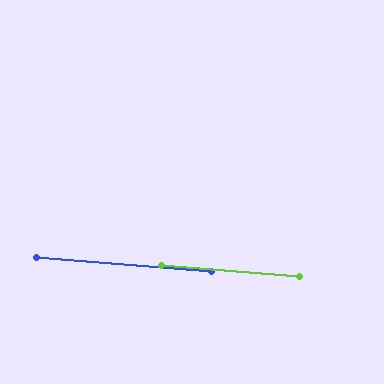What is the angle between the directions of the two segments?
Approximately 0 degrees.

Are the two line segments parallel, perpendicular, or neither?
Parallel — their directions differ by only 0.0°.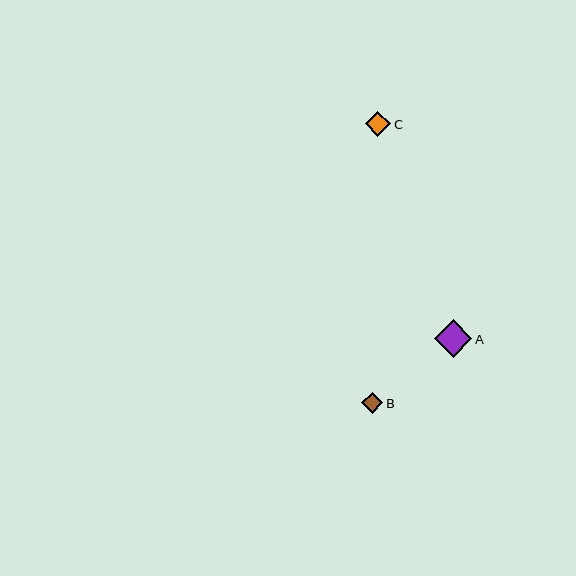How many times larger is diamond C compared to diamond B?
Diamond C is approximately 1.2 times the size of diamond B.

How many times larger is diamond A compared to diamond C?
Diamond A is approximately 1.5 times the size of diamond C.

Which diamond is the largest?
Diamond A is the largest with a size of approximately 38 pixels.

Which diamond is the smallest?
Diamond B is the smallest with a size of approximately 21 pixels.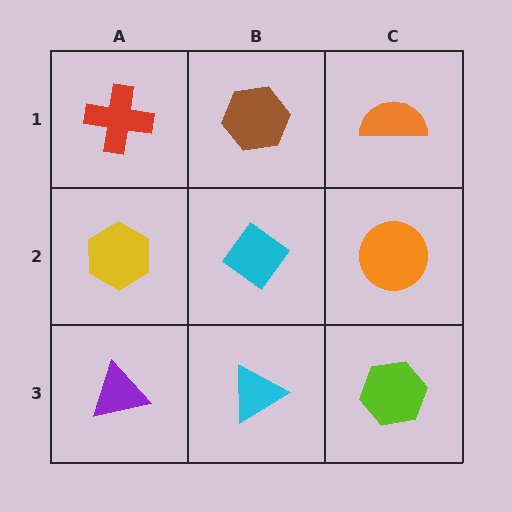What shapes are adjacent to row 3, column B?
A cyan diamond (row 2, column B), a purple triangle (row 3, column A), a lime hexagon (row 3, column C).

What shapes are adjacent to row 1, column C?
An orange circle (row 2, column C), a brown hexagon (row 1, column B).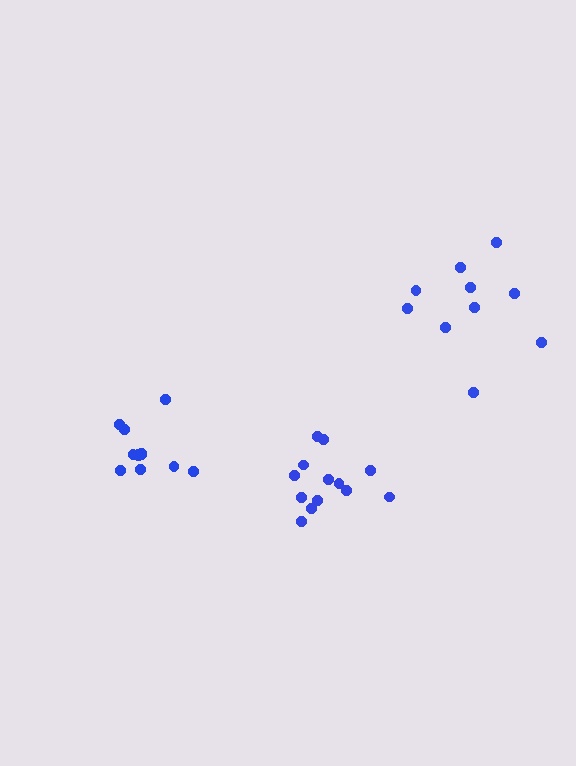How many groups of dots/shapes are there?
There are 3 groups.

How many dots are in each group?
Group 1: 10 dots, Group 2: 12 dots, Group 3: 13 dots (35 total).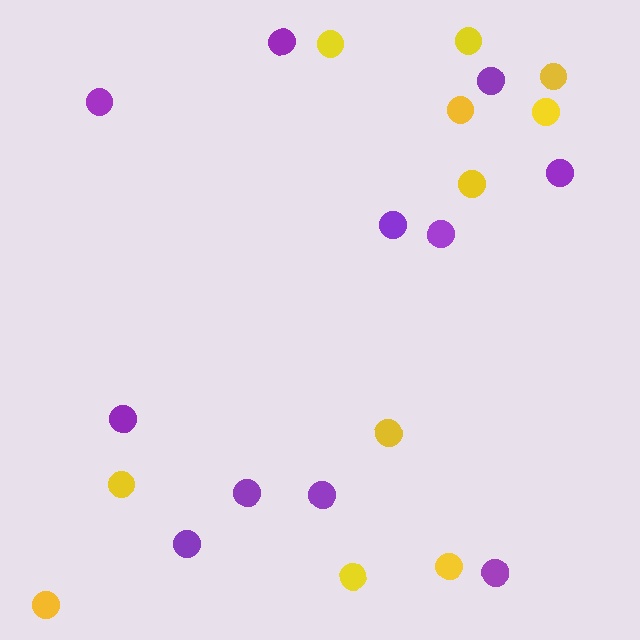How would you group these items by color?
There are 2 groups: one group of yellow circles (11) and one group of purple circles (11).